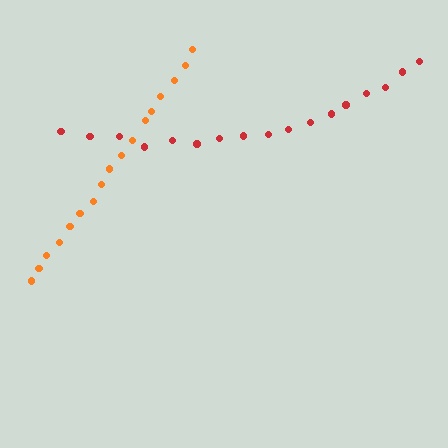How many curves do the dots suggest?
There are 2 distinct paths.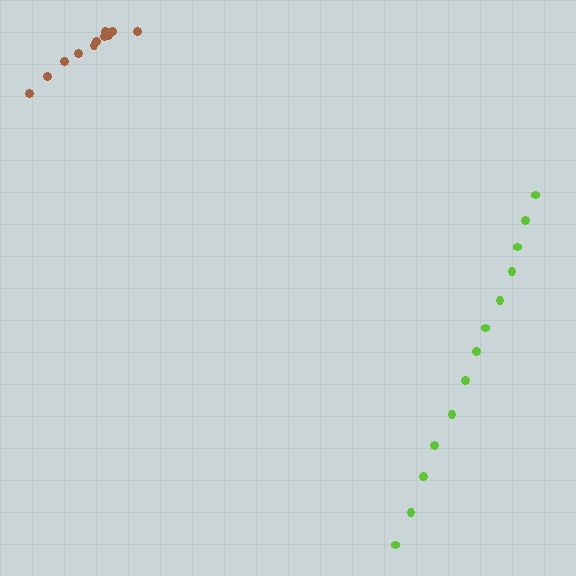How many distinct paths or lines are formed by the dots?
There are 2 distinct paths.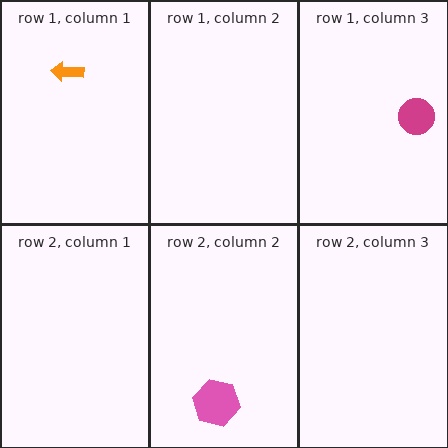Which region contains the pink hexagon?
The row 2, column 2 region.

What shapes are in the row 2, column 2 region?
The pink hexagon.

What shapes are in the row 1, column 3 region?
The magenta circle.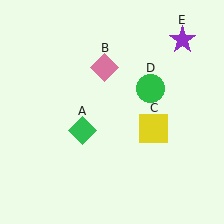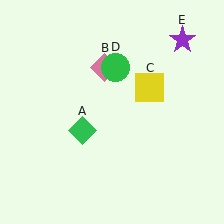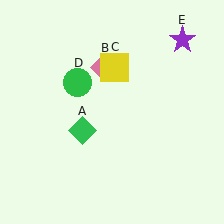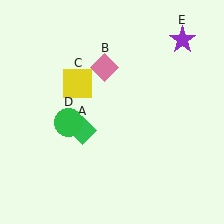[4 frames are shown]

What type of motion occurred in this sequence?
The yellow square (object C), green circle (object D) rotated counterclockwise around the center of the scene.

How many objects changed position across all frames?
2 objects changed position: yellow square (object C), green circle (object D).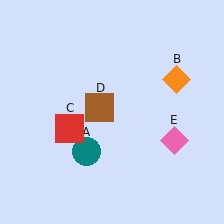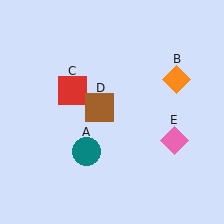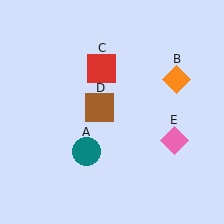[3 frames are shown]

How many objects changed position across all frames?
1 object changed position: red square (object C).